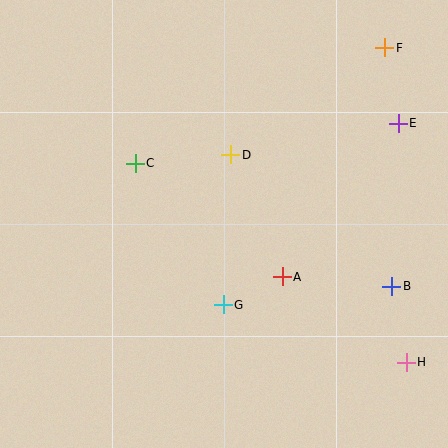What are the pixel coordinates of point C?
Point C is at (135, 163).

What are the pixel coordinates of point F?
Point F is at (385, 48).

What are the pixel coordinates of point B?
Point B is at (392, 287).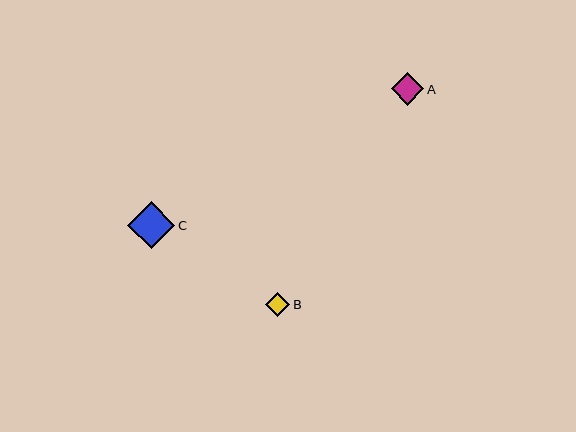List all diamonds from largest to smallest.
From largest to smallest: C, A, B.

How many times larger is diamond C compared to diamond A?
Diamond C is approximately 1.4 times the size of diamond A.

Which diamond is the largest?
Diamond C is the largest with a size of approximately 47 pixels.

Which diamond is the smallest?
Diamond B is the smallest with a size of approximately 24 pixels.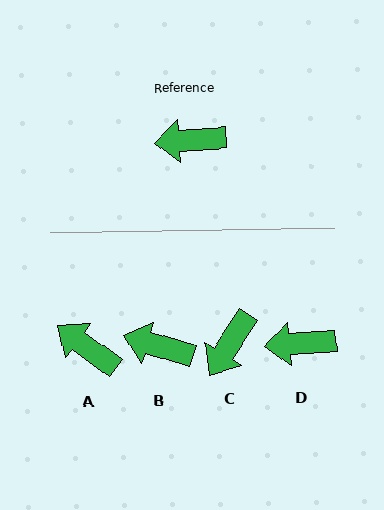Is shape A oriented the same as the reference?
No, it is off by about 41 degrees.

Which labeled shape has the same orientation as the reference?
D.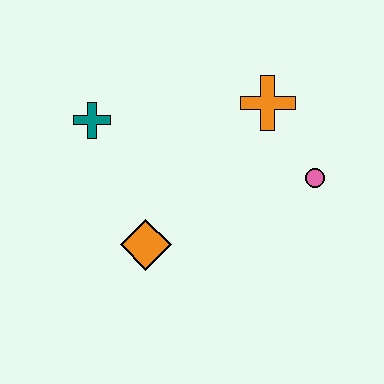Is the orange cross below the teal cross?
No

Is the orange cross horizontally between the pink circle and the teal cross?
Yes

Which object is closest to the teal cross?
The orange diamond is closest to the teal cross.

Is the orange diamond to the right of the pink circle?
No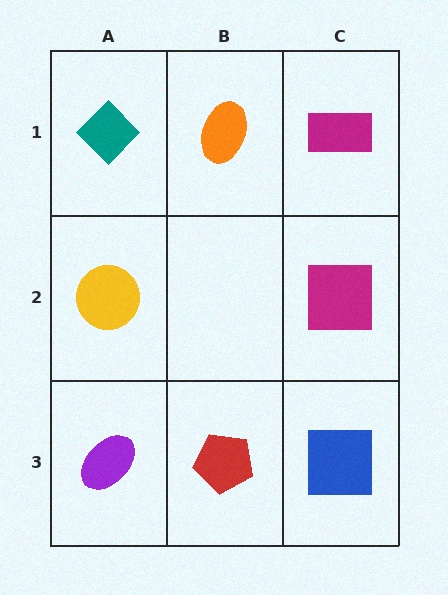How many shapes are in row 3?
3 shapes.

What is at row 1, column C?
A magenta rectangle.